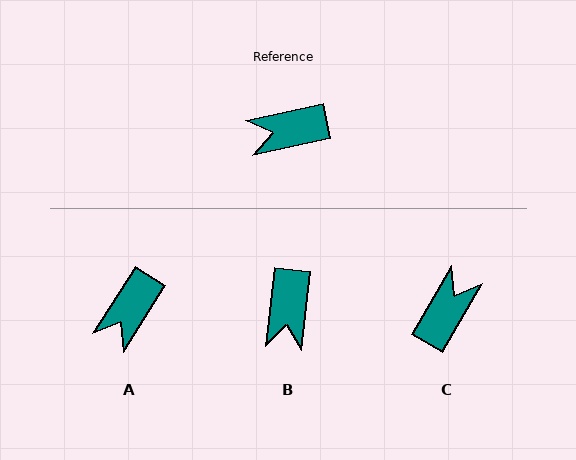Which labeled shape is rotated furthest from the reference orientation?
C, about 132 degrees away.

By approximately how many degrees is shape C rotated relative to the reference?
Approximately 132 degrees clockwise.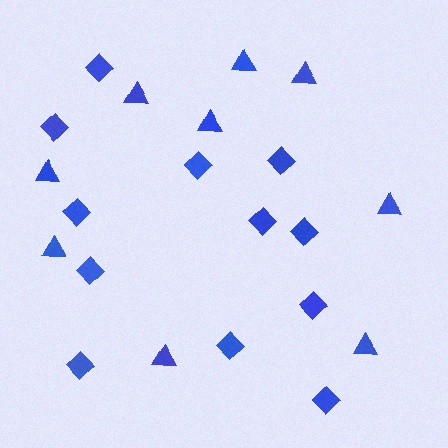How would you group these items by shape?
There are 2 groups: one group of diamonds (12) and one group of triangles (9).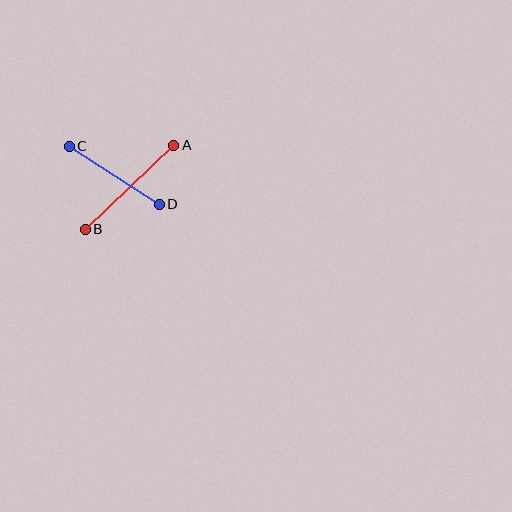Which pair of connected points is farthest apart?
Points A and B are farthest apart.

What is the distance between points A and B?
The distance is approximately 122 pixels.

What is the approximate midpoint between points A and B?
The midpoint is at approximately (129, 187) pixels.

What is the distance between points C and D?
The distance is approximately 107 pixels.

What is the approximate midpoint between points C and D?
The midpoint is at approximately (114, 175) pixels.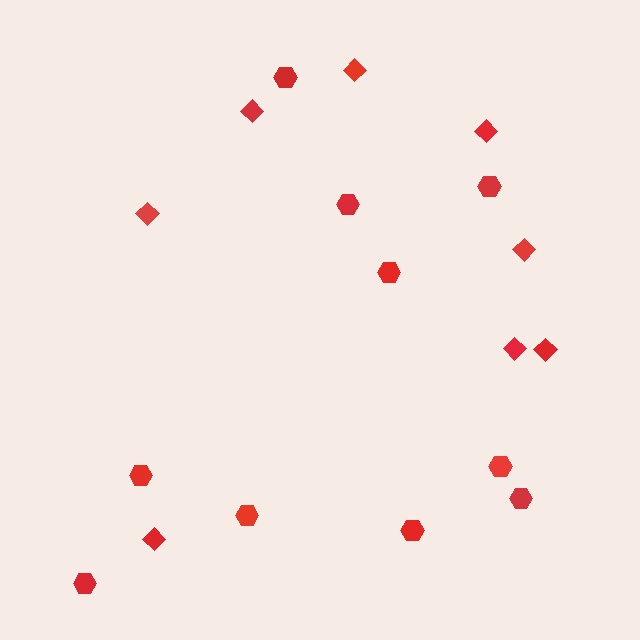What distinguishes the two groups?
There are 2 groups: one group of hexagons (10) and one group of diamonds (8).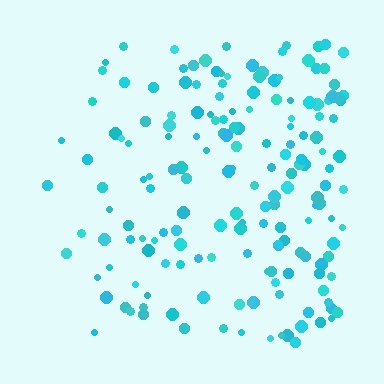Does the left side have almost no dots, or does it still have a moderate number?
Still a moderate number, just noticeably fewer than the right.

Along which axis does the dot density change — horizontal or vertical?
Horizontal.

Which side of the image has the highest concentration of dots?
The right.